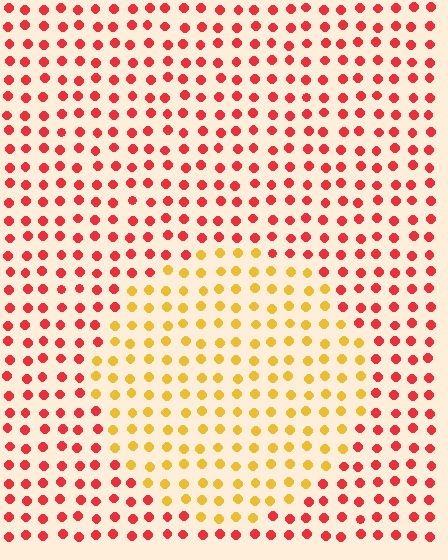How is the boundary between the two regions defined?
The boundary is defined purely by a slight shift in hue (about 49 degrees). Spacing, size, and orientation are identical on both sides.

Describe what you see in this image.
The image is filled with small red elements in a uniform arrangement. A circle-shaped region is visible where the elements are tinted to a slightly different hue, forming a subtle color boundary.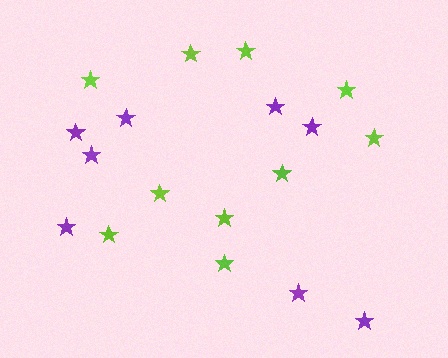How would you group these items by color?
There are 2 groups: one group of lime stars (10) and one group of purple stars (8).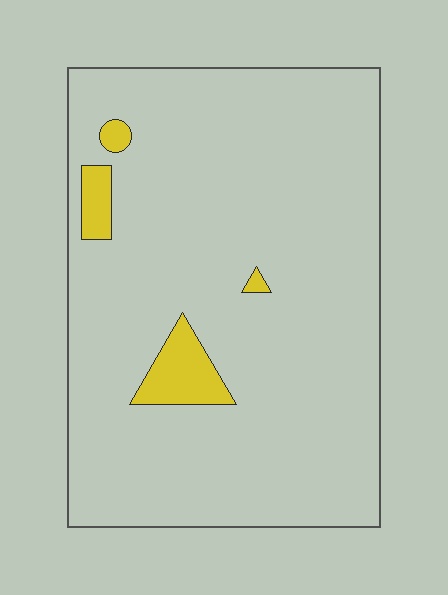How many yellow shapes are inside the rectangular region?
4.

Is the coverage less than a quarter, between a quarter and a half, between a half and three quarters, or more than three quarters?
Less than a quarter.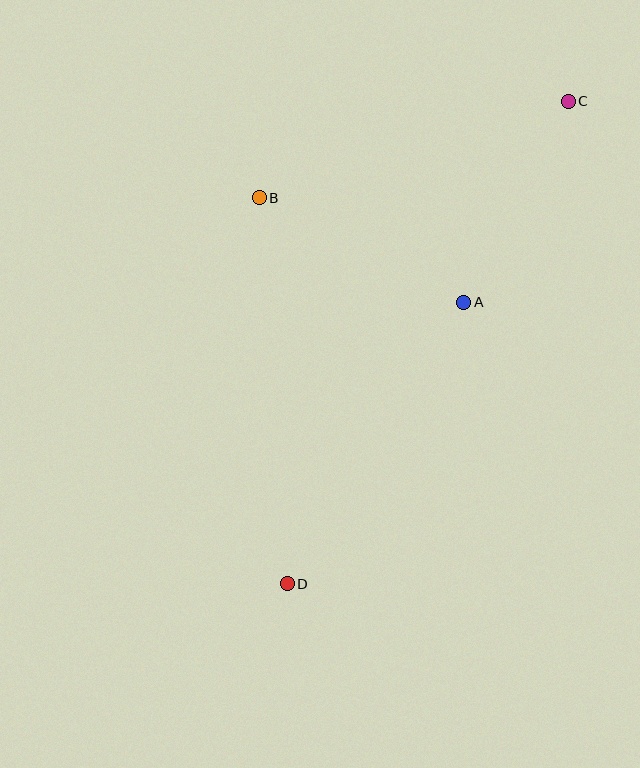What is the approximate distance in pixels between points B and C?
The distance between B and C is approximately 323 pixels.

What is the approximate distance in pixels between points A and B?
The distance between A and B is approximately 230 pixels.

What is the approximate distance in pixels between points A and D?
The distance between A and D is approximately 332 pixels.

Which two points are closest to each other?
Points A and C are closest to each other.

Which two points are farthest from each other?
Points C and D are farthest from each other.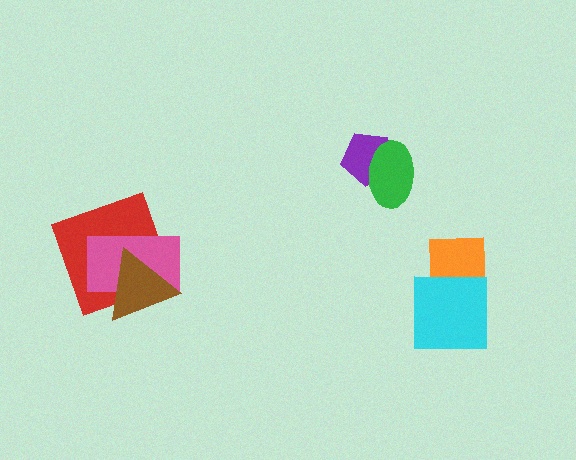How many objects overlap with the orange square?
1 object overlaps with the orange square.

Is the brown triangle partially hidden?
No, no other shape covers it.